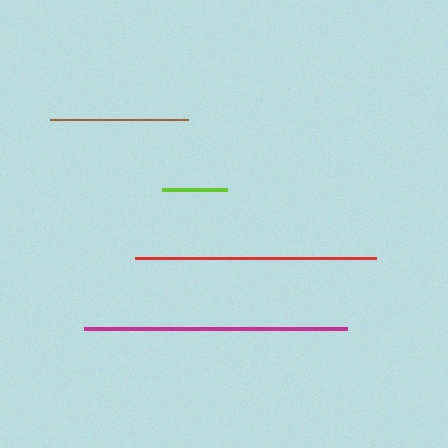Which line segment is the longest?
The magenta line is the longest at approximately 263 pixels.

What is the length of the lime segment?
The lime segment is approximately 66 pixels long.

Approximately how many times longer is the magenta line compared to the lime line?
The magenta line is approximately 4.0 times the length of the lime line.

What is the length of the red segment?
The red segment is approximately 241 pixels long.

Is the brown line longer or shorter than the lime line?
The brown line is longer than the lime line.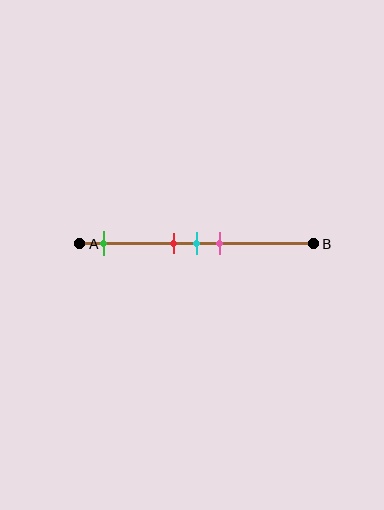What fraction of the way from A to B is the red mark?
The red mark is approximately 40% (0.4) of the way from A to B.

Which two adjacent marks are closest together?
The red and cyan marks are the closest adjacent pair.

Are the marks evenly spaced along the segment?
No, the marks are not evenly spaced.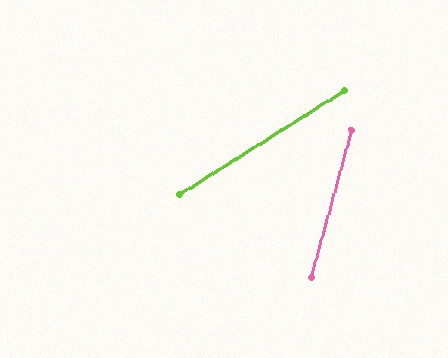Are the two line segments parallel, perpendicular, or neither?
Neither parallel nor perpendicular — they differ by about 42°.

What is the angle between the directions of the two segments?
Approximately 42 degrees.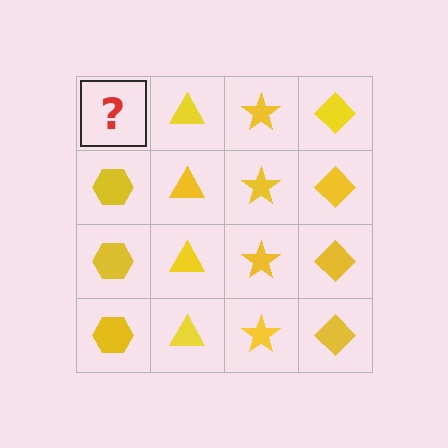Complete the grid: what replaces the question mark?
The question mark should be replaced with a yellow hexagon.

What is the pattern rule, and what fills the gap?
The rule is that each column has a consistent shape. The gap should be filled with a yellow hexagon.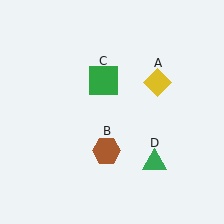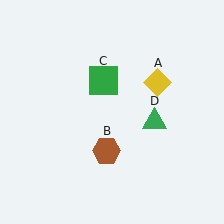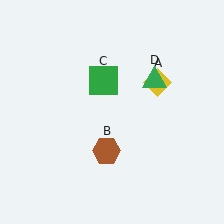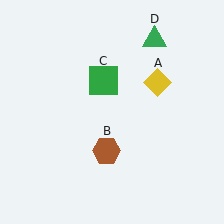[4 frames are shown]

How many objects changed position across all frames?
1 object changed position: green triangle (object D).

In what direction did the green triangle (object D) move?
The green triangle (object D) moved up.